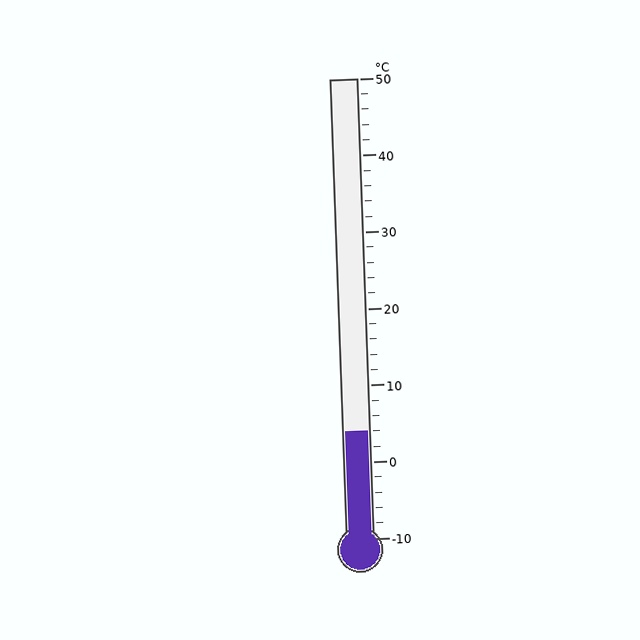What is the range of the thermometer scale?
The thermometer scale ranges from -10°C to 50°C.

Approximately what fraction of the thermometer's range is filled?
The thermometer is filled to approximately 25% of its range.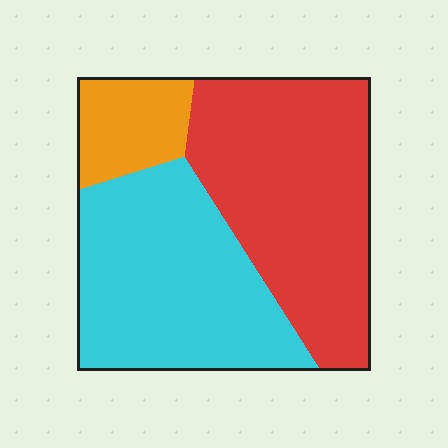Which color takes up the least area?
Orange, at roughly 10%.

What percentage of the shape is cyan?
Cyan takes up about two fifths (2/5) of the shape.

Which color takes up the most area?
Red, at roughly 45%.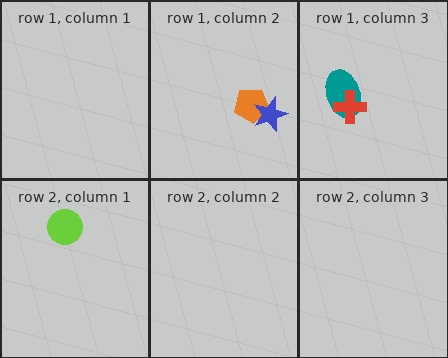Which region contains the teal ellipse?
The row 1, column 3 region.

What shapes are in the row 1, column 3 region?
The teal ellipse, the red cross.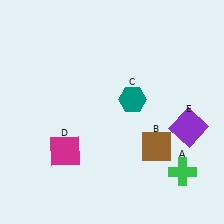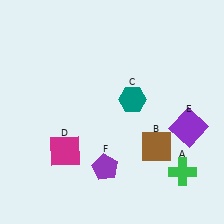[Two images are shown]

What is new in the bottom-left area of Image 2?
A purple pentagon (F) was added in the bottom-left area of Image 2.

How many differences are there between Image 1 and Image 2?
There is 1 difference between the two images.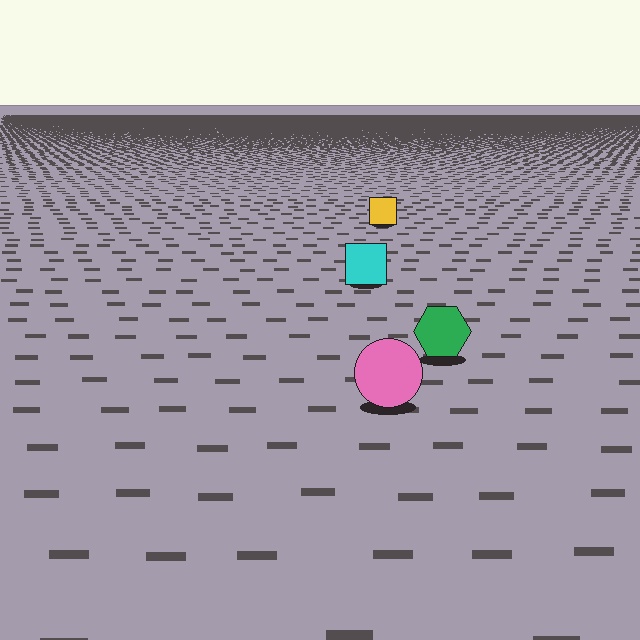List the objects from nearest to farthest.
From nearest to farthest: the pink circle, the green hexagon, the cyan square, the yellow square.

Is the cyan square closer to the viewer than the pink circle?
No. The pink circle is closer — you can tell from the texture gradient: the ground texture is coarser near it.